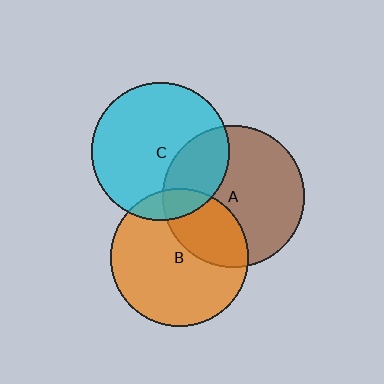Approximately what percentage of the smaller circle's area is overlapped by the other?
Approximately 10%.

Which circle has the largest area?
Circle A (brown).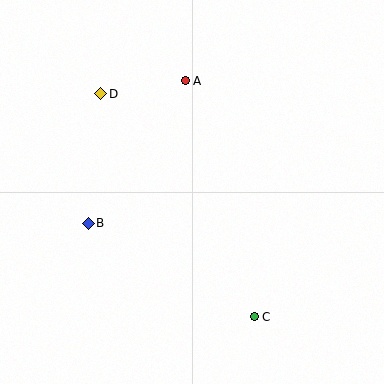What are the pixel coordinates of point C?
Point C is at (254, 317).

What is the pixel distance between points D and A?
The distance between D and A is 85 pixels.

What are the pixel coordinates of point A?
Point A is at (185, 81).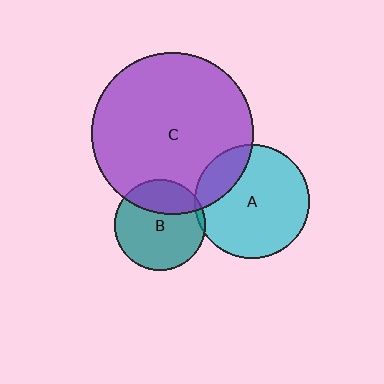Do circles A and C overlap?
Yes.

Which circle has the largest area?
Circle C (purple).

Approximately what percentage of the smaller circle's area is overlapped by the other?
Approximately 20%.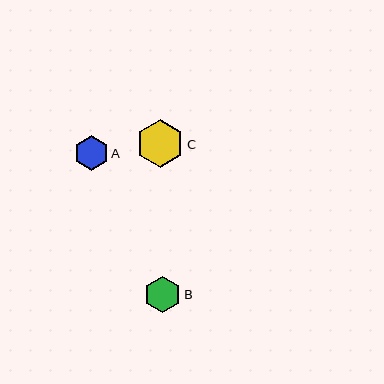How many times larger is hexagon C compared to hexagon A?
Hexagon C is approximately 1.4 times the size of hexagon A.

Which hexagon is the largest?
Hexagon C is the largest with a size of approximately 48 pixels.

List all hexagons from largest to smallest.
From largest to smallest: C, B, A.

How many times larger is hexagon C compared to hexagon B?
Hexagon C is approximately 1.3 times the size of hexagon B.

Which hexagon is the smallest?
Hexagon A is the smallest with a size of approximately 34 pixels.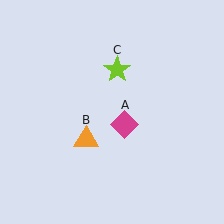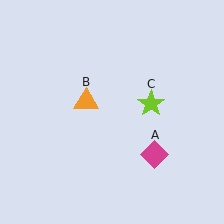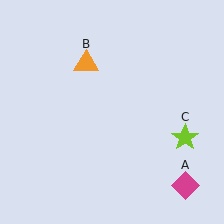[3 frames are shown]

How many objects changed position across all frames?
3 objects changed position: magenta diamond (object A), orange triangle (object B), lime star (object C).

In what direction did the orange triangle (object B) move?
The orange triangle (object B) moved up.